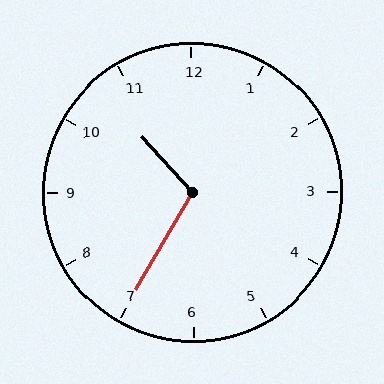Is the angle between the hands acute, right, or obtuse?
It is obtuse.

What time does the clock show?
10:35.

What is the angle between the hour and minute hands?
Approximately 108 degrees.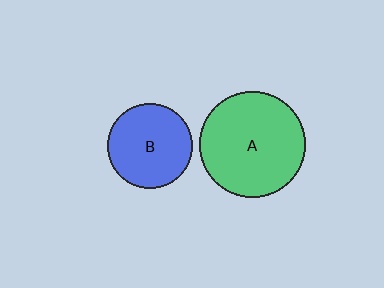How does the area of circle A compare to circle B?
Approximately 1.5 times.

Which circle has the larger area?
Circle A (green).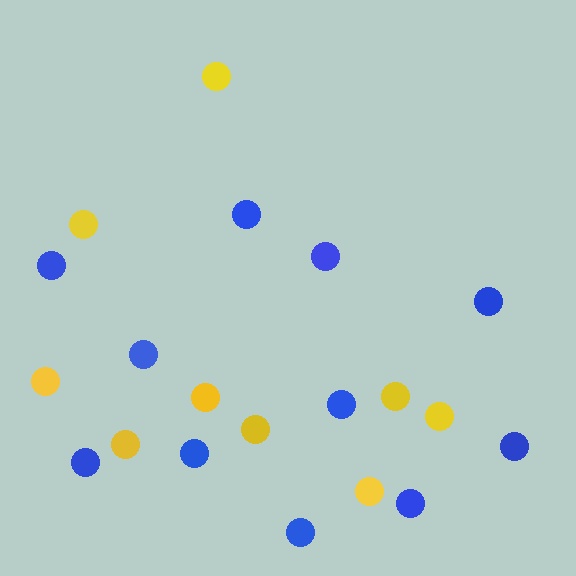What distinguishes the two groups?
There are 2 groups: one group of blue circles (11) and one group of yellow circles (9).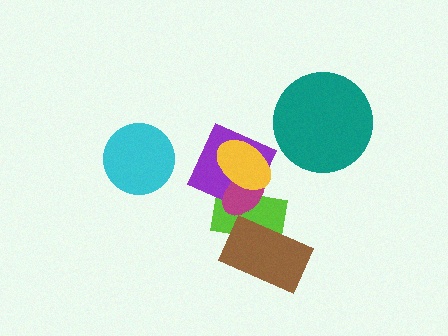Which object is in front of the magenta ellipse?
The yellow ellipse is in front of the magenta ellipse.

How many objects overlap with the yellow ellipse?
3 objects overlap with the yellow ellipse.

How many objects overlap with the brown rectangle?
1 object overlaps with the brown rectangle.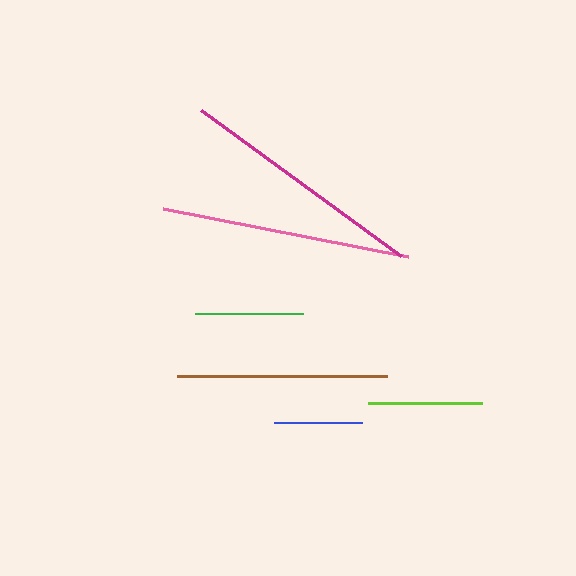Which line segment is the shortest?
The blue line is the shortest at approximately 87 pixels.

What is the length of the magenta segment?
The magenta segment is approximately 248 pixels long.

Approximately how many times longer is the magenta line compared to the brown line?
The magenta line is approximately 1.2 times the length of the brown line.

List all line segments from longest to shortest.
From longest to shortest: pink, magenta, brown, lime, green, blue.